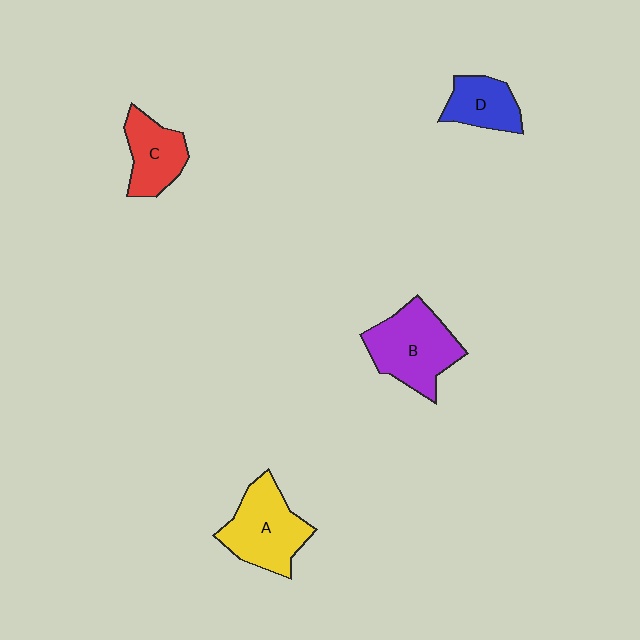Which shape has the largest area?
Shape B (purple).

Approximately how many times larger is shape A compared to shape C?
Approximately 1.4 times.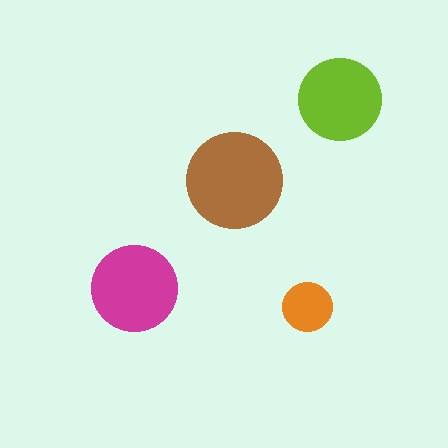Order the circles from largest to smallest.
the brown one, the magenta one, the lime one, the orange one.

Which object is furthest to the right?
The lime circle is rightmost.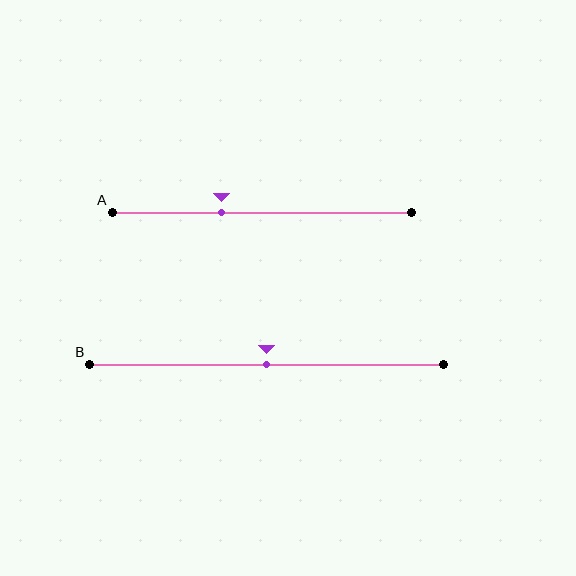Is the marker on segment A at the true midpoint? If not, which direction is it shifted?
No, the marker on segment A is shifted to the left by about 13% of the segment length.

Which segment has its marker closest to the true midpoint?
Segment B has its marker closest to the true midpoint.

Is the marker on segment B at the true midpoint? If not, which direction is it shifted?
Yes, the marker on segment B is at the true midpoint.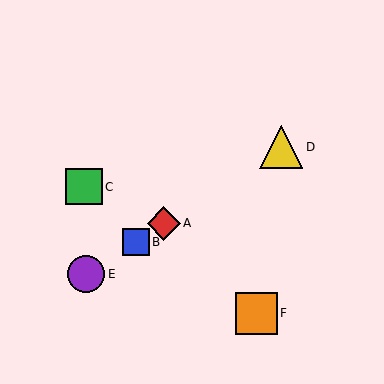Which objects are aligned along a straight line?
Objects A, B, D, E are aligned along a straight line.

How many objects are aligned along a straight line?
4 objects (A, B, D, E) are aligned along a straight line.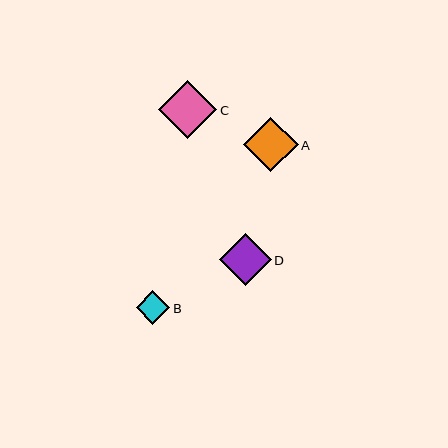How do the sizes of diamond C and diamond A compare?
Diamond C and diamond A are approximately the same size.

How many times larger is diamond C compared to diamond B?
Diamond C is approximately 1.7 times the size of diamond B.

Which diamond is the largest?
Diamond C is the largest with a size of approximately 58 pixels.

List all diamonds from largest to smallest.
From largest to smallest: C, A, D, B.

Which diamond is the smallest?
Diamond B is the smallest with a size of approximately 34 pixels.